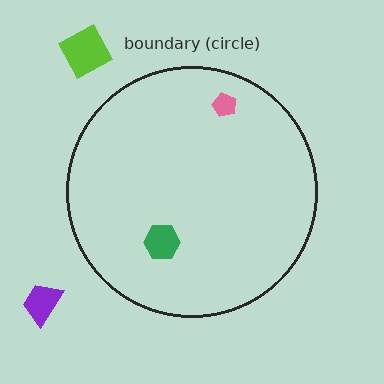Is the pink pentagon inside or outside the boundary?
Inside.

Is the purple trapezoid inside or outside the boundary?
Outside.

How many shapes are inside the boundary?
2 inside, 2 outside.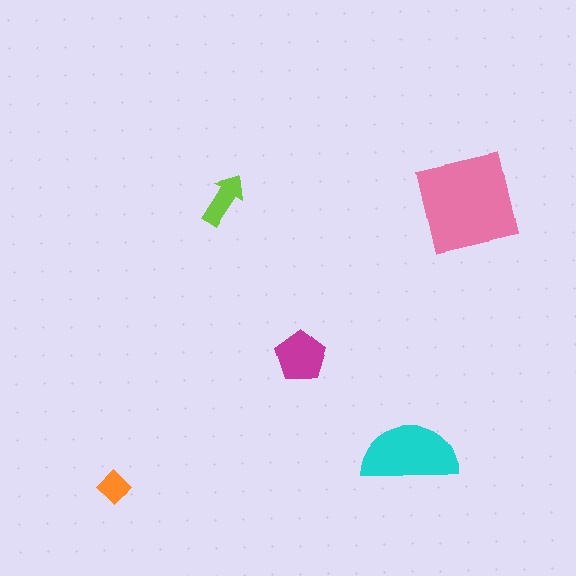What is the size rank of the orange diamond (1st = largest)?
5th.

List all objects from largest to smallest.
The pink square, the cyan semicircle, the magenta pentagon, the lime arrow, the orange diamond.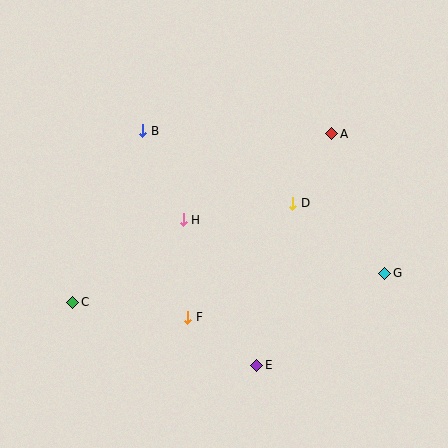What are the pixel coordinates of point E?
Point E is at (257, 365).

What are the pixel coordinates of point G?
Point G is at (385, 273).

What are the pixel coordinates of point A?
Point A is at (332, 134).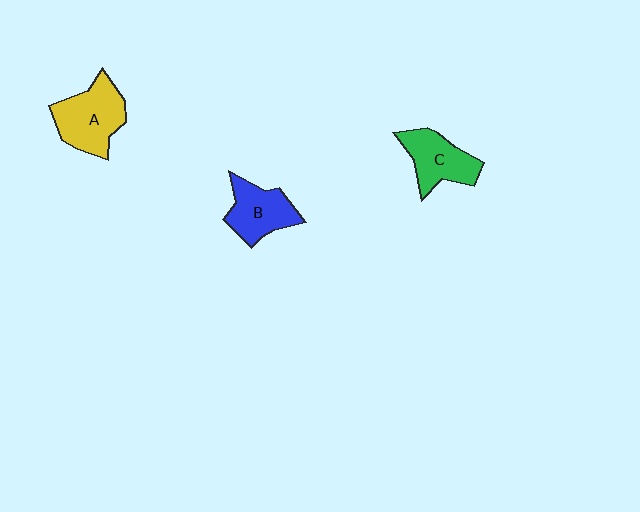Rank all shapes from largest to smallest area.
From largest to smallest: A (yellow), C (green), B (blue).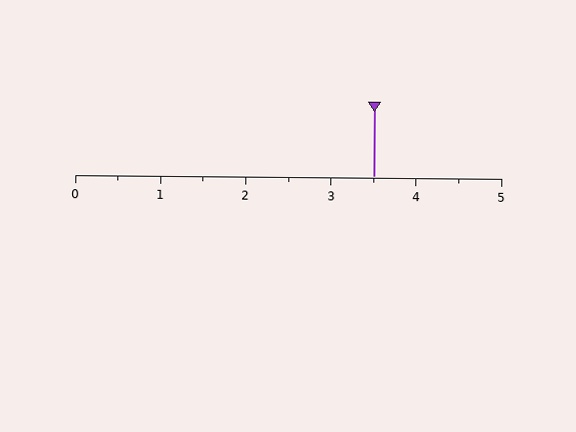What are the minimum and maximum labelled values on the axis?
The axis runs from 0 to 5.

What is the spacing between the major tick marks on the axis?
The major ticks are spaced 1 apart.